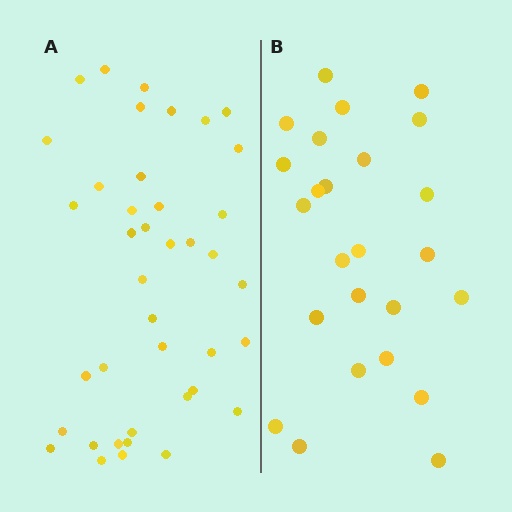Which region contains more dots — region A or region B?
Region A (the left region) has more dots.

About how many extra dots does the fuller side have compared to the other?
Region A has approximately 15 more dots than region B.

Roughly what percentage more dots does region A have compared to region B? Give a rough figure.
About 60% more.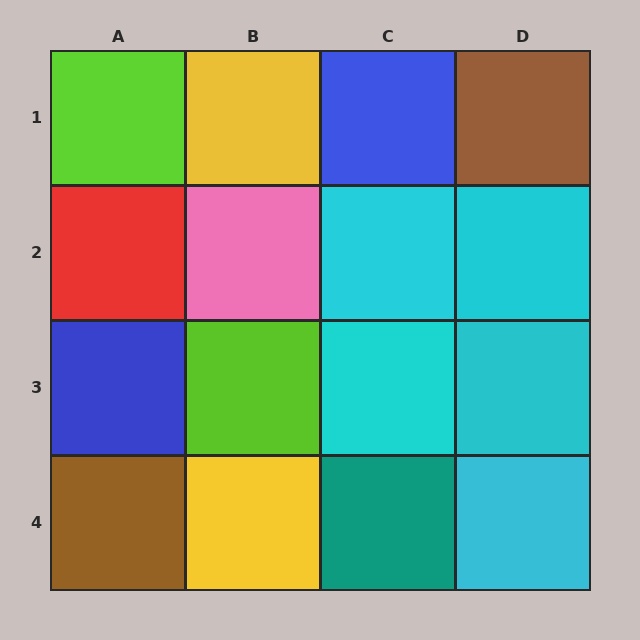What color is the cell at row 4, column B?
Yellow.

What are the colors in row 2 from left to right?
Red, pink, cyan, cyan.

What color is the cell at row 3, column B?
Lime.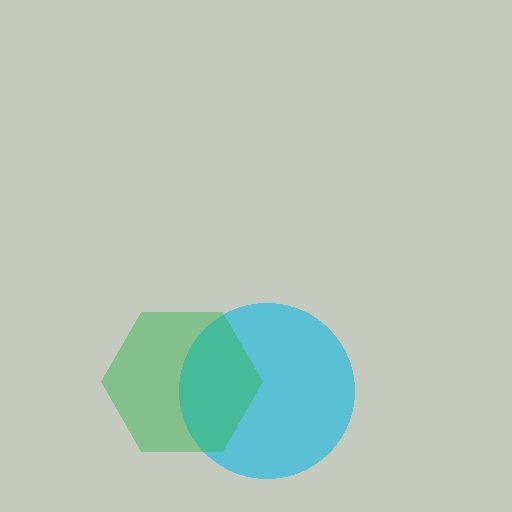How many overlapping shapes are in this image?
There are 2 overlapping shapes in the image.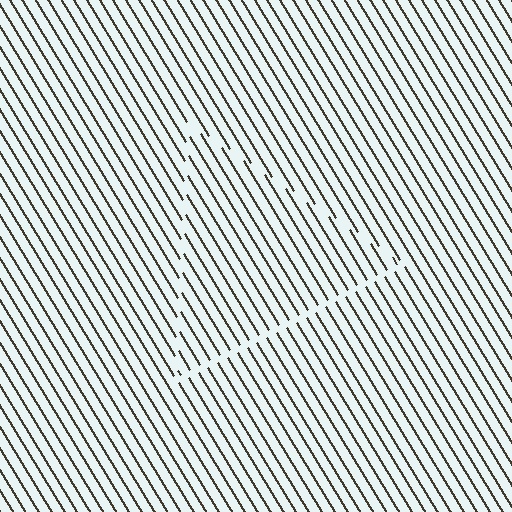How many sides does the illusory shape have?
3 sides — the line-ends trace a triangle.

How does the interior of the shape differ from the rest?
The interior of the shape contains the same grating, shifted by half a period — the contour is defined by the phase discontinuity where line-ends from the inner and outer gratings abut.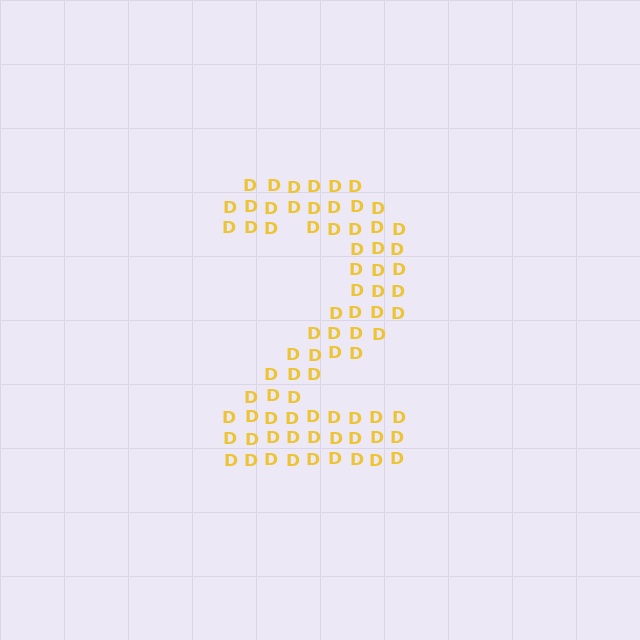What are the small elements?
The small elements are letter D's.